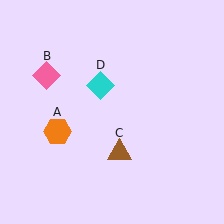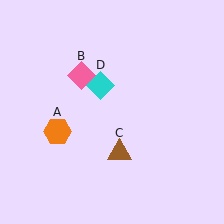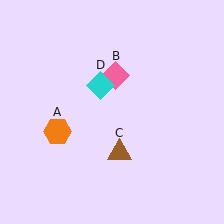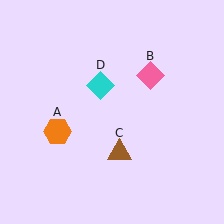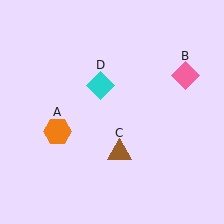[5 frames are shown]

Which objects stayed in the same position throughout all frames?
Orange hexagon (object A) and brown triangle (object C) and cyan diamond (object D) remained stationary.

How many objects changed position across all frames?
1 object changed position: pink diamond (object B).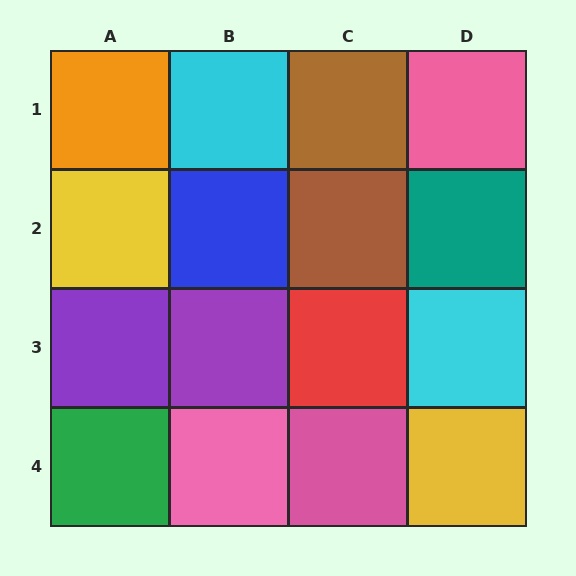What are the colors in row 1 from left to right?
Orange, cyan, brown, pink.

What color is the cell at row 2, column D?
Teal.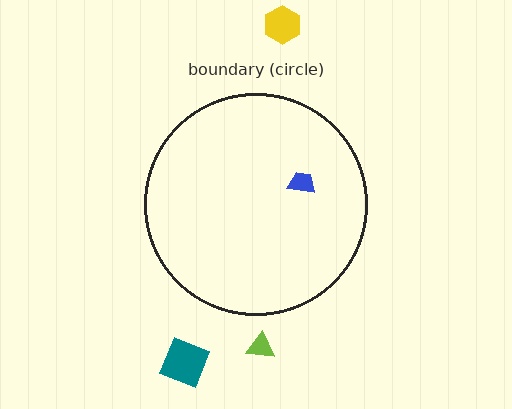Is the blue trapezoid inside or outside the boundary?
Inside.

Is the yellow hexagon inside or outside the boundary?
Outside.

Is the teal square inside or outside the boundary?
Outside.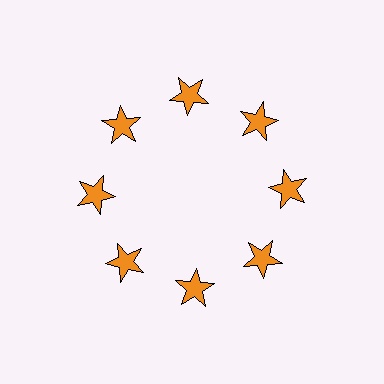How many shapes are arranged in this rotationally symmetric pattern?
There are 8 shapes, arranged in 8 groups of 1.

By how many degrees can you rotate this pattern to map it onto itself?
The pattern maps onto itself every 45 degrees of rotation.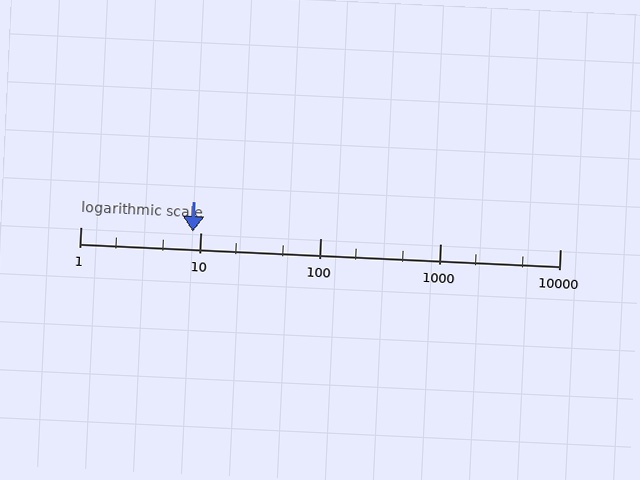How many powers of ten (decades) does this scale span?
The scale spans 4 decades, from 1 to 10000.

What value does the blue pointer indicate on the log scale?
The pointer indicates approximately 8.6.